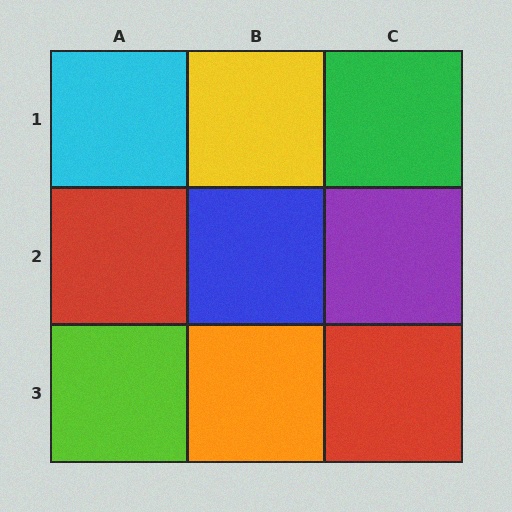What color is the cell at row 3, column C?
Red.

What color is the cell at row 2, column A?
Red.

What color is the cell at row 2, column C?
Purple.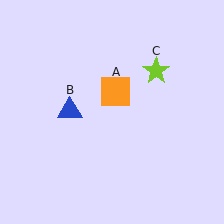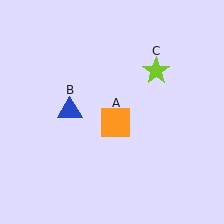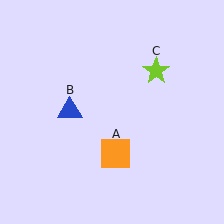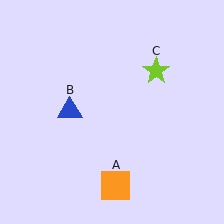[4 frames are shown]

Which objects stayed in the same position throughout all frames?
Blue triangle (object B) and lime star (object C) remained stationary.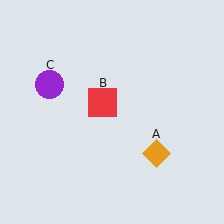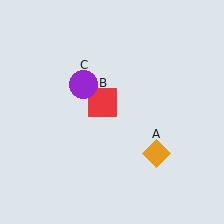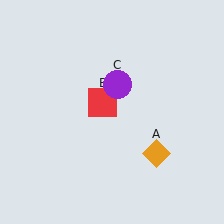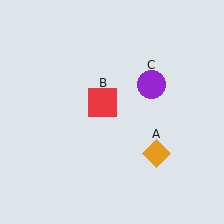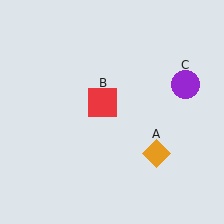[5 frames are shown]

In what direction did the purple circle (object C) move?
The purple circle (object C) moved right.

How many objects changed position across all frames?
1 object changed position: purple circle (object C).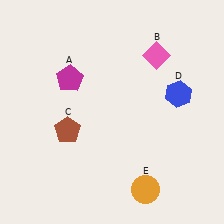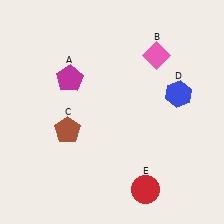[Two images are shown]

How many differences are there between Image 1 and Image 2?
There is 1 difference between the two images.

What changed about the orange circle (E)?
In Image 1, E is orange. In Image 2, it changed to red.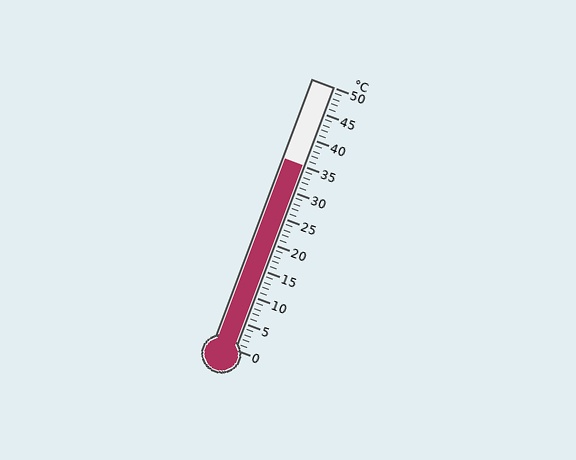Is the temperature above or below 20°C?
The temperature is above 20°C.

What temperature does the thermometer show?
The thermometer shows approximately 35°C.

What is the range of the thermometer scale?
The thermometer scale ranges from 0°C to 50°C.